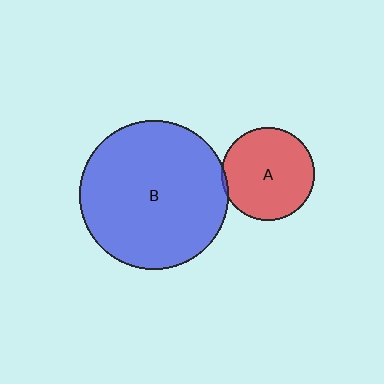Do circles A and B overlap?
Yes.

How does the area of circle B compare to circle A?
Approximately 2.6 times.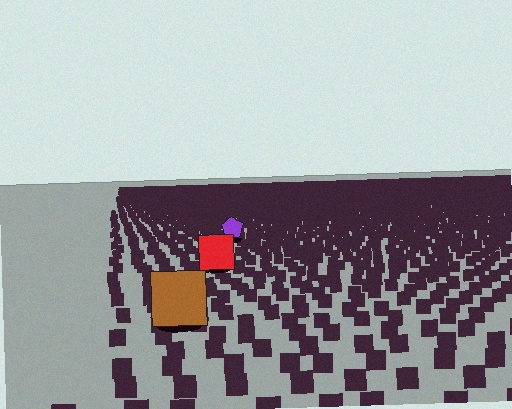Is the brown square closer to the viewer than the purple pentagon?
Yes. The brown square is closer — you can tell from the texture gradient: the ground texture is coarser near it.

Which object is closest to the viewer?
The brown square is closest. The texture marks near it are larger and more spread out.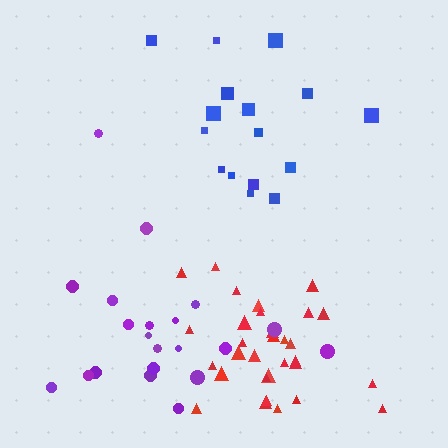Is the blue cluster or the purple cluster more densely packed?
Purple.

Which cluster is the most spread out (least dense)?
Blue.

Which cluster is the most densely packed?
Red.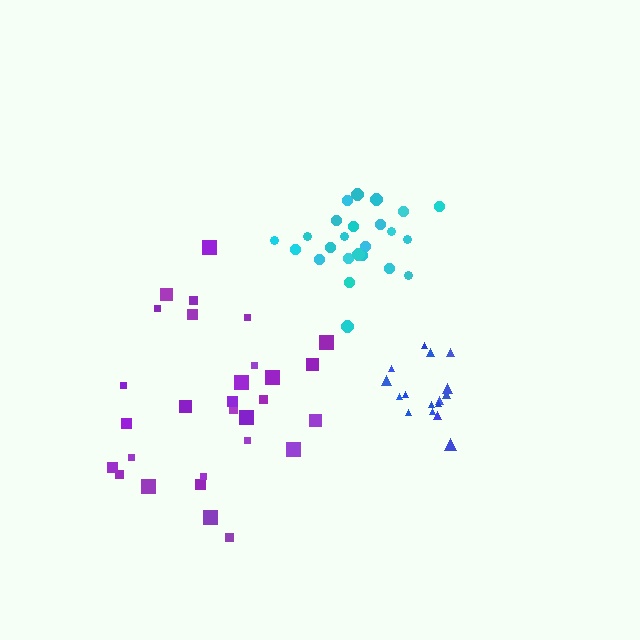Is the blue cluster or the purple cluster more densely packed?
Blue.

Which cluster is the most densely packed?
Blue.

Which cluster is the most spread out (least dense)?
Purple.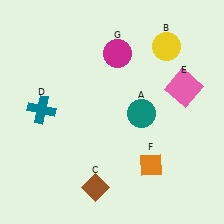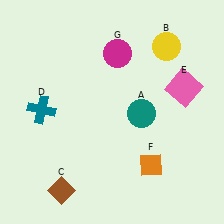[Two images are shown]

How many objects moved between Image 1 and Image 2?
1 object moved between the two images.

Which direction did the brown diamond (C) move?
The brown diamond (C) moved left.